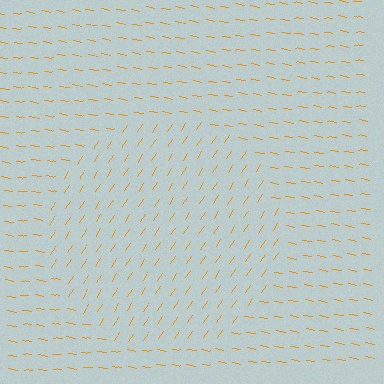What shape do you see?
I see a circle.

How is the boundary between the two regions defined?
The boundary is defined purely by a change in line orientation (approximately 67 degrees difference). All lines are the same color and thickness.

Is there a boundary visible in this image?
Yes, there is a texture boundary formed by a change in line orientation.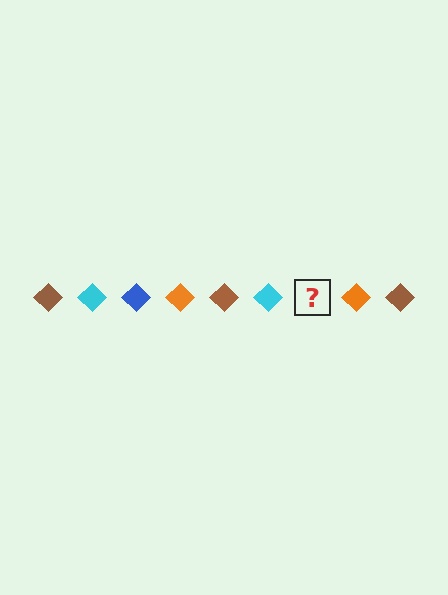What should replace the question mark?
The question mark should be replaced with a blue diamond.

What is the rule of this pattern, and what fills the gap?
The rule is that the pattern cycles through brown, cyan, blue, orange diamonds. The gap should be filled with a blue diamond.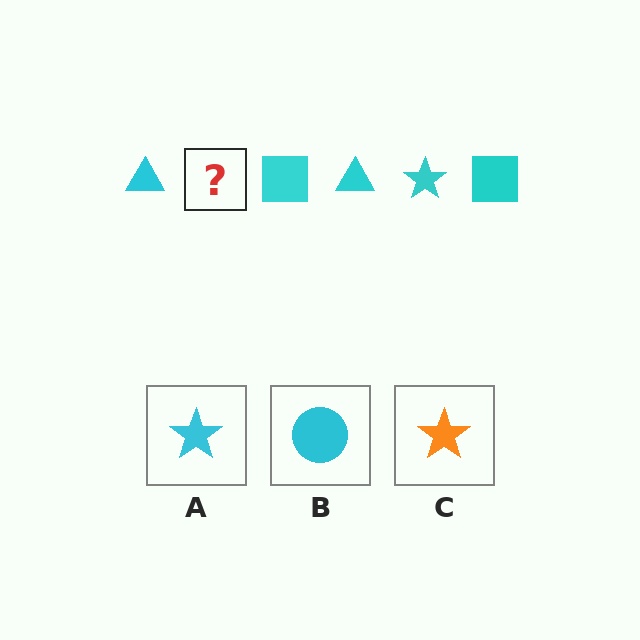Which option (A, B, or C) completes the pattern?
A.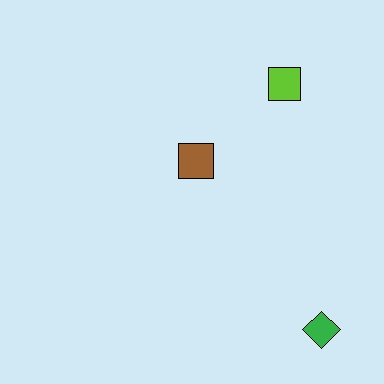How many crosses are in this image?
There are no crosses.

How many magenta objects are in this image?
There are no magenta objects.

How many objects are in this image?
There are 3 objects.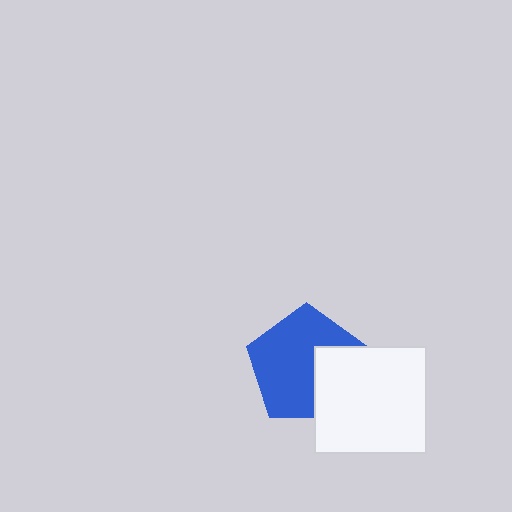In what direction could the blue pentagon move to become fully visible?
The blue pentagon could move left. That would shift it out from behind the white rectangle entirely.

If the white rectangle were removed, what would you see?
You would see the complete blue pentagon.